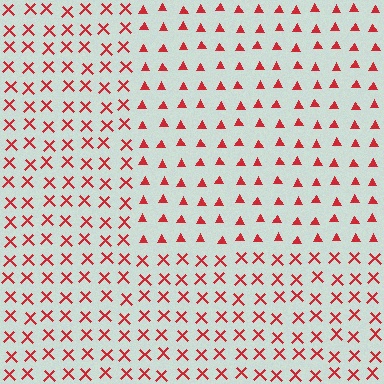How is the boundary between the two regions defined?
The boundary is defined by a change in element shape: triangles inside vs. X marks outside. All elements share the same color and spacing.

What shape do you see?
I see a rectangle.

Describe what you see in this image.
The image is filled with small red elements arranged in a uniform grid. A rectangle-shaped region contains triangles, while the surrounding area contains X marks. The boundary is defined purely by the change in element shape.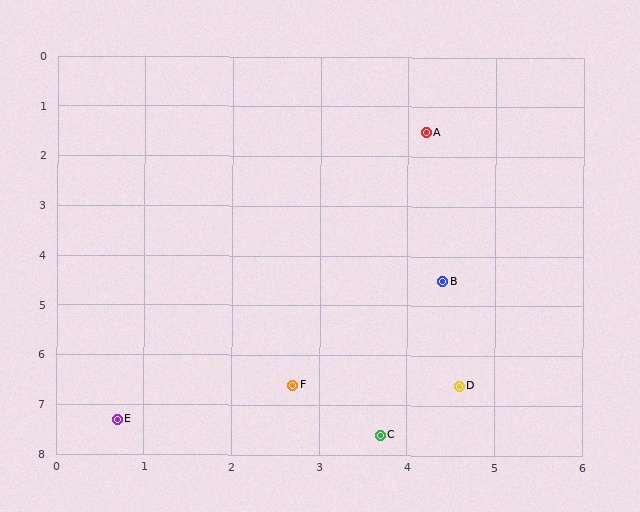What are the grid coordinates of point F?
Point F is at approximately (2.7, 6.6).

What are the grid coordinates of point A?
Point A is at approximately (4.2, 1.5).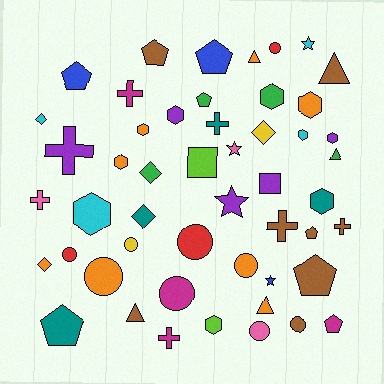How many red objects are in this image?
There are 3 red objects.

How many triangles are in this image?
There are 5 triangles.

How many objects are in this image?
There are 50 objects.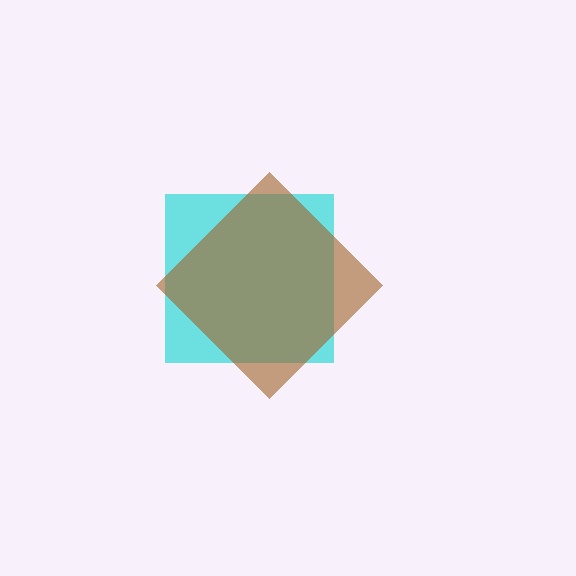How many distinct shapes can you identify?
There are 2 distinct shapes: a cyan square, a brown diamond.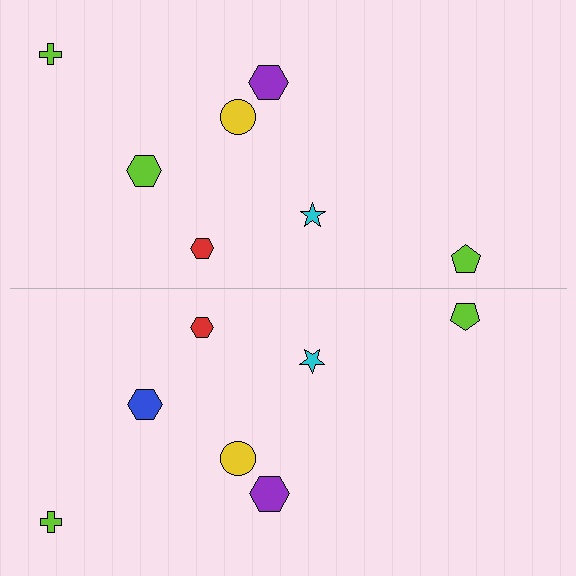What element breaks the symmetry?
The blue hexagon on the bottom side breaks the symmetry — its mirror counterpart is lime.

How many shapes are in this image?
There are 14 shapes in this image.